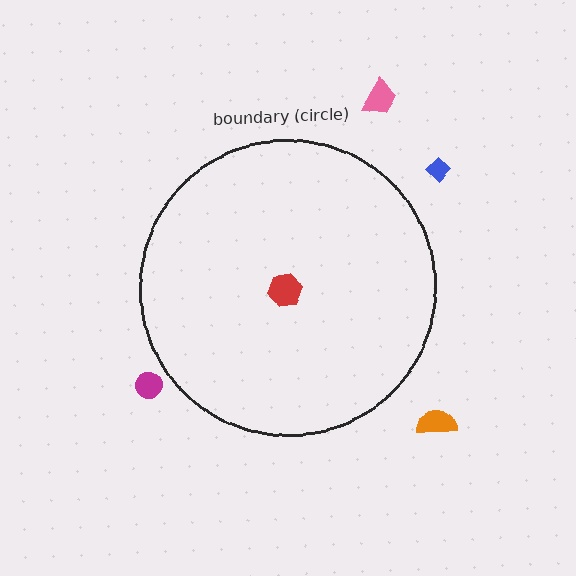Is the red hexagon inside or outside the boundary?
Inside.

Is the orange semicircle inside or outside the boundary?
Outside.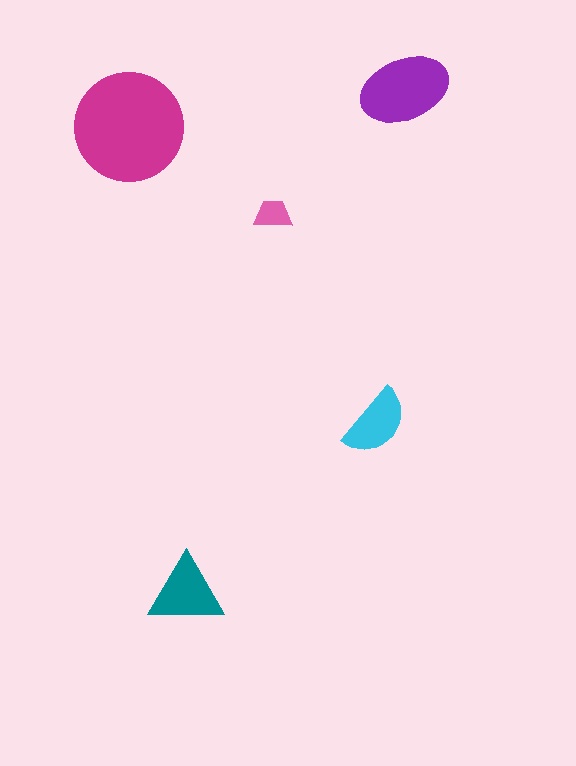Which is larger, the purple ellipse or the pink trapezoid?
The purple ellipse.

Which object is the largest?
The magenta circle.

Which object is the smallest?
The pink trapezoid.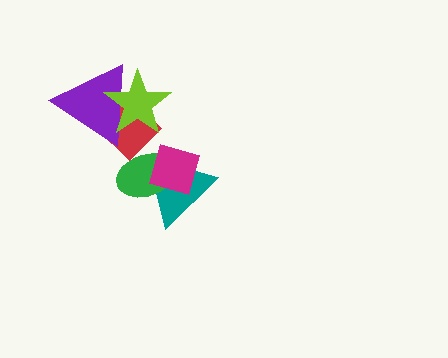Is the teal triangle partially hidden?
Yes, it is partially covered by another shape.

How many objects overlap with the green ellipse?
3 objects overlap with the green ellipse.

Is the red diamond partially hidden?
Yes, it is partially covered by another shape.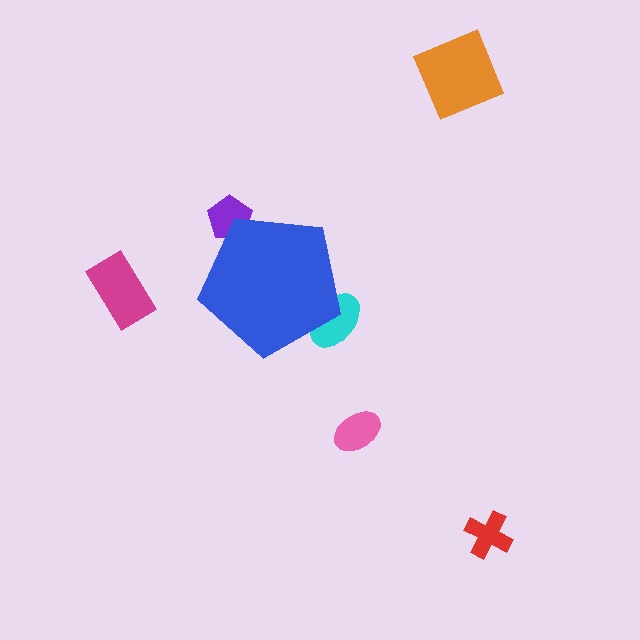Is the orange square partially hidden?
No, the orange square is fully visible.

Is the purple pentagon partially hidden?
Yes, the purple pentagon is partially hidden behind the blue pentagon.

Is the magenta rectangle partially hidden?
No, the magenta rectangle is fully visible.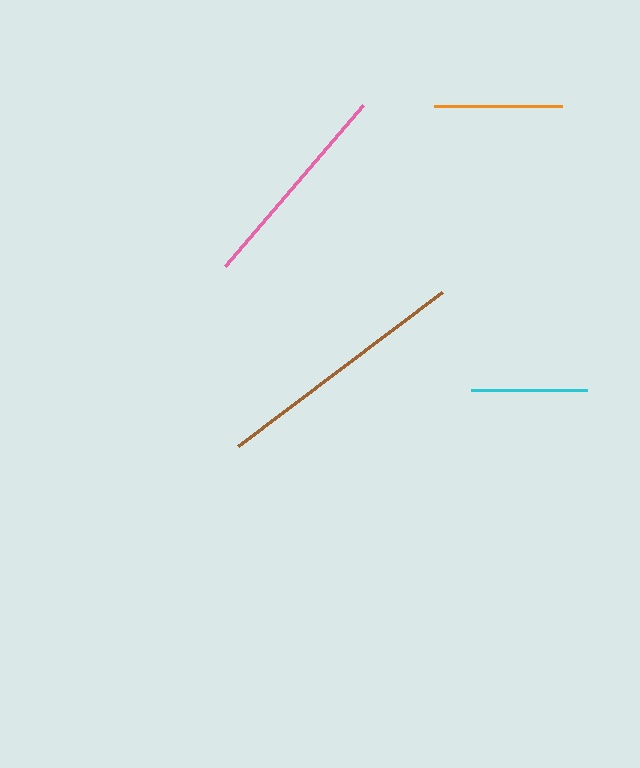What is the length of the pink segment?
The pink segment is approximately 212 pixels long.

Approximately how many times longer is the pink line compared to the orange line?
The pink line is approximately 1.7 times the length of the orange line.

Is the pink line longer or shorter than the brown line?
The brown line is longer than the pink line.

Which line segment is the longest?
The brown line is the longest at approximately 255 pixels.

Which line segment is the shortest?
The cyan line is the shortest at approximately 116 pixels.